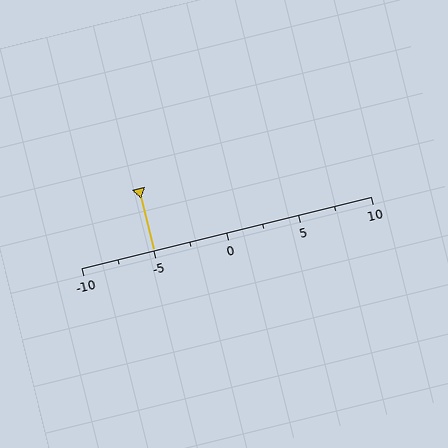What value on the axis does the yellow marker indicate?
The marker indicates approximately -5.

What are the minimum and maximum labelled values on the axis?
The axis runs from -10 to 10.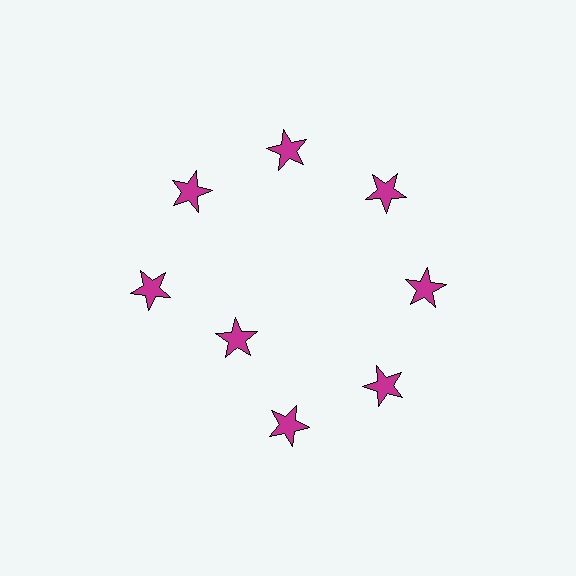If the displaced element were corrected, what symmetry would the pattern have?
It would have 8-fold rotational symmetry — the pattern would map onto itself every 45 degrees.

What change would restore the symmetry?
The symmetry would be restored by moving it outward, back onto the ring so that all 8 stars sit at equal angles and equal distance from the center.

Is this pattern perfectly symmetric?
No. The 8 magenta stars are arranged in a ring, but one element near the 8 o'clock position is pulled inward toward the center, breaking the 8-fold rotational symmetry.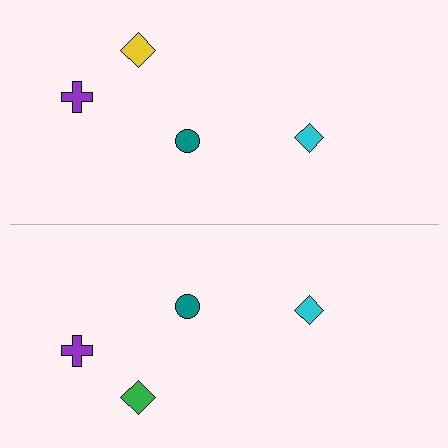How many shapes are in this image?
There are 8 shapes in this image.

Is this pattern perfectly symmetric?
No, the pattern is not perfectly symmetric. The green diamond on the bottom side breaks the symmetry — its mirror counterpart is yellow.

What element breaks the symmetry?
The green diamond on the bottom side breaks the symmetry — its mirror counterpart is yellow.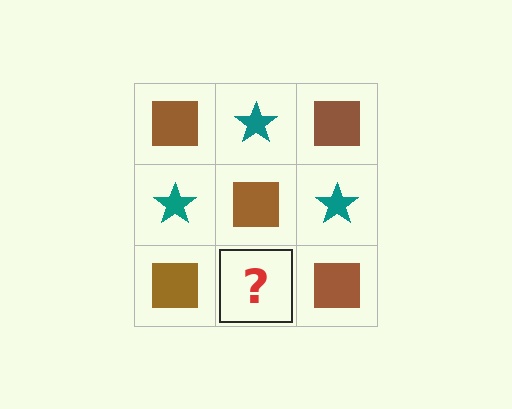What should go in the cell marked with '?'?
The missing cell should contain a teal star.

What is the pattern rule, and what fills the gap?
The rule is that it alternates brown square and teal star in a checkerboard pattern. The gap should be filled with a teal star.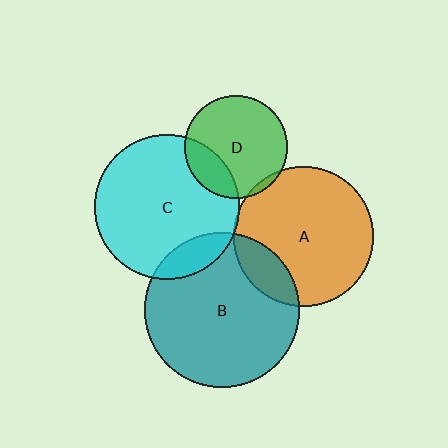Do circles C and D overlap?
Yes.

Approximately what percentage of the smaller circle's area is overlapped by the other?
Approximately 20%.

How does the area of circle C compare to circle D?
Approximately 2.0 times.